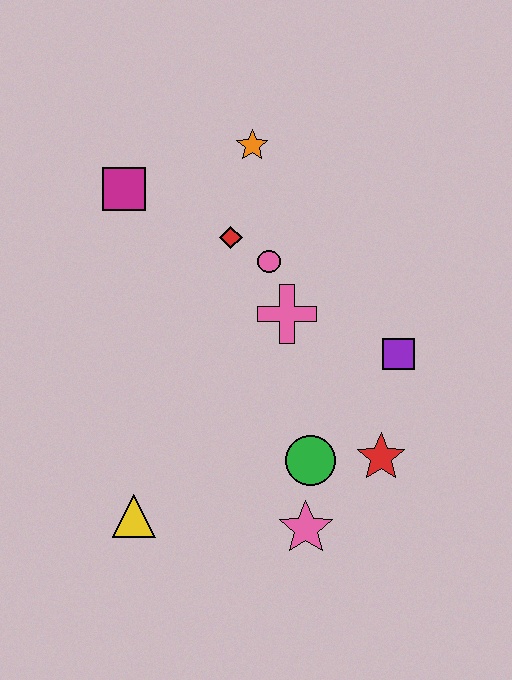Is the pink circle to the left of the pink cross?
Yes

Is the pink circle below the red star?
No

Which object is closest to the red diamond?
The pink circle is closest to the red diamond.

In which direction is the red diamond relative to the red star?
The red diamond is above the red star.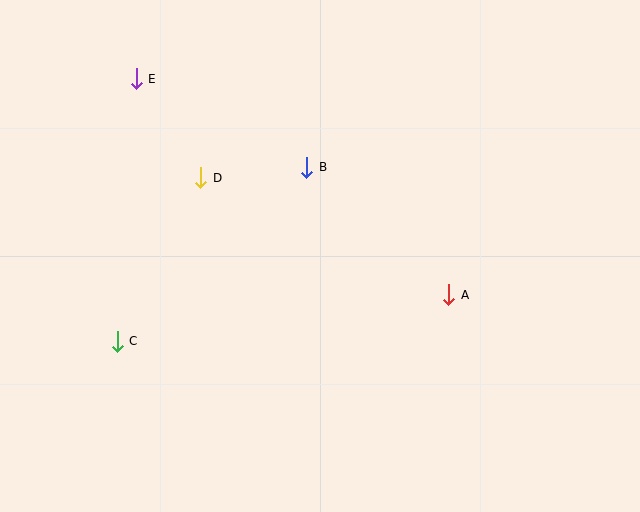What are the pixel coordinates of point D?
Point D is at (201, 178).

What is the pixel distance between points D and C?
The distance between D and C is 184 pixels.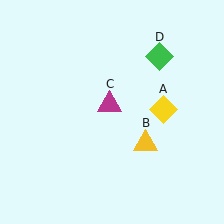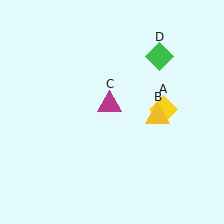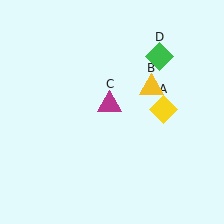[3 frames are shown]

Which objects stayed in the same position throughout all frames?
Yellow diamond (object A) and magenta triangle (object C) and green diamond (object D) remained stationary.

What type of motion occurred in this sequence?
The yellow triangle (object B) rotated counterclockwise around the center of the scene.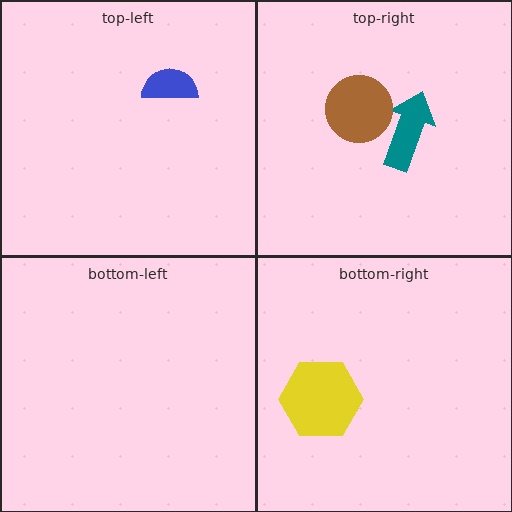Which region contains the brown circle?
The top-right region.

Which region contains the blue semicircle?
The top-left region.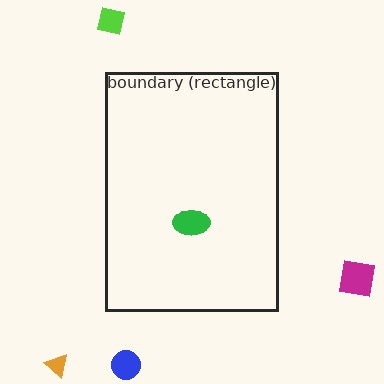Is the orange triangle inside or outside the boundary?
Outside.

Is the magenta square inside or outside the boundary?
Outside.